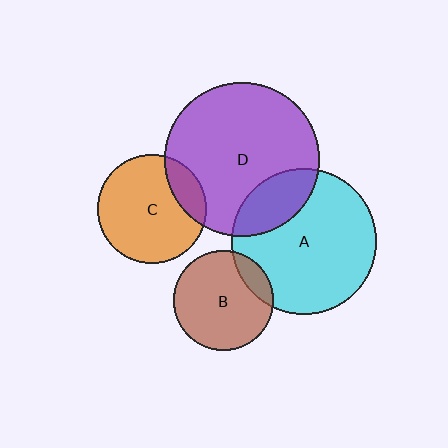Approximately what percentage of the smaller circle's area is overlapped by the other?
Approximately 15%.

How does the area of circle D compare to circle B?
Approximately 2.4 times.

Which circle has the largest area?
Circle D (purple).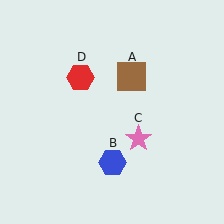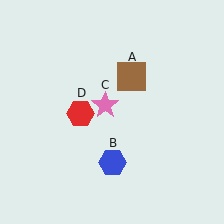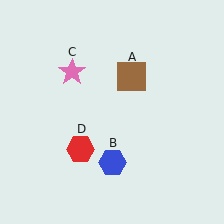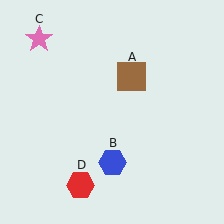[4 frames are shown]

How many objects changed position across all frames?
2 objects changed position: pink star (object C), red hexagon (object D).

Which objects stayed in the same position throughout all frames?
Brown square (object A) and blue hexagon (object B) remained stationary.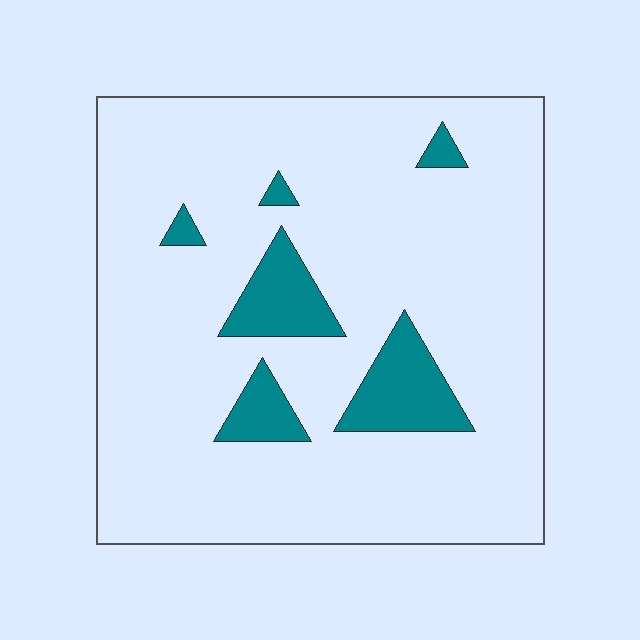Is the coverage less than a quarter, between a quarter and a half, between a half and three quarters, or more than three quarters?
Less than a quarter.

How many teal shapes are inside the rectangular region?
6.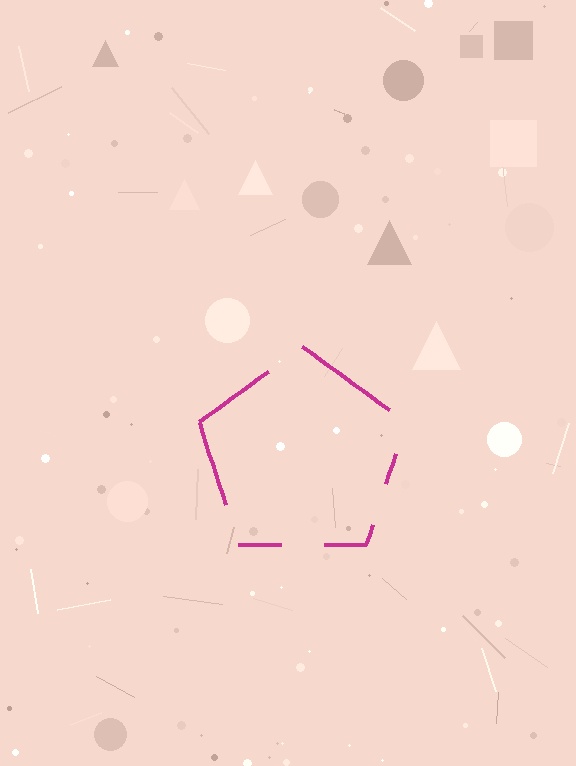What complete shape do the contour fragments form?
The contour fragments form a pentagon.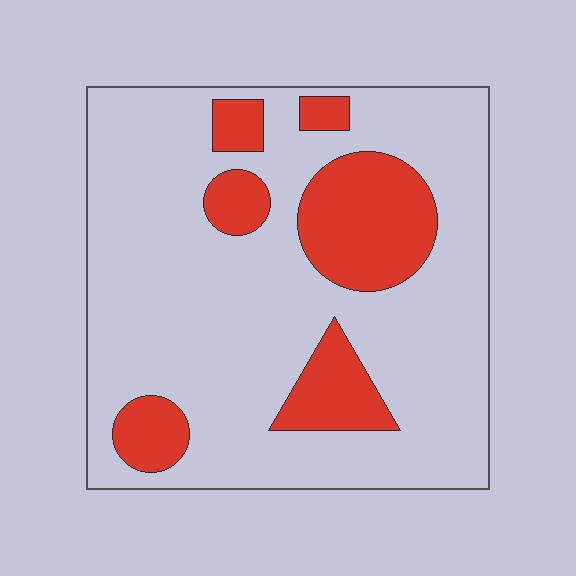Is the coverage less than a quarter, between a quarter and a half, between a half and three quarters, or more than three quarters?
Less than a quarter.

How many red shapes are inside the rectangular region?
6.